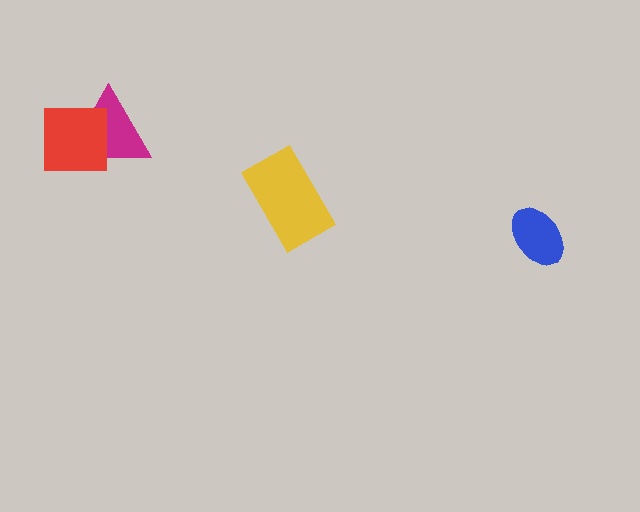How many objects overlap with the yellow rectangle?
0 objects overlap with the yellow rectangle.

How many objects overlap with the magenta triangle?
1 object overlaps with the magenta triangle.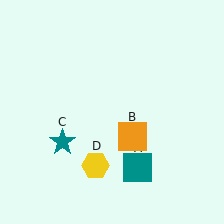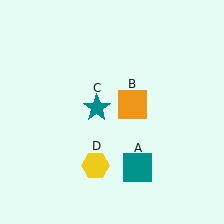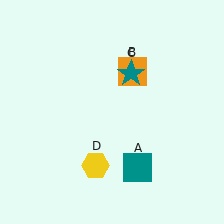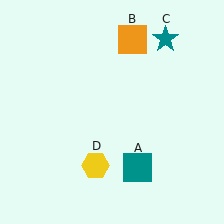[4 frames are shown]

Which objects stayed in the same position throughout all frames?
Teal square (object A) and yellow hexagon (object D) remained stationary.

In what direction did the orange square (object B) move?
The orange square (object B) moved up.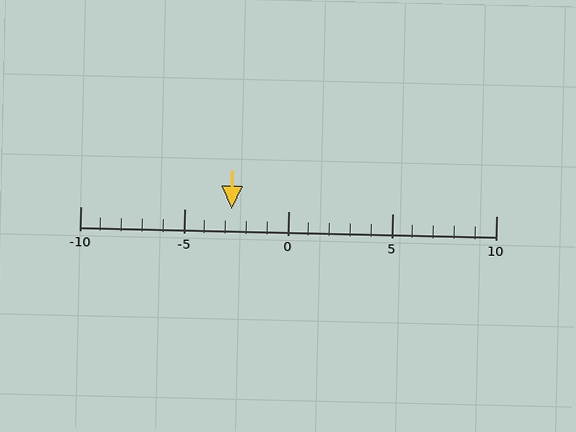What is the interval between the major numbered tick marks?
The major tick marks are spaced 5 units apart.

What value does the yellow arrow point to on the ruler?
The yellow arrow points to approximately -3.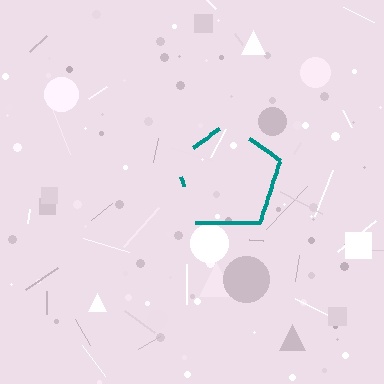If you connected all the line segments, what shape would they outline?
They would outline a pentagon.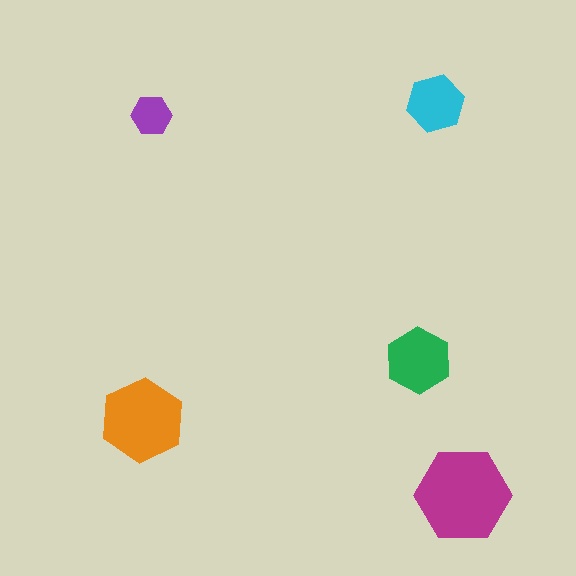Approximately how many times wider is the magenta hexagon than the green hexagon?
About 1.5 times wider.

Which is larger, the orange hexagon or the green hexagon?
The orange one.